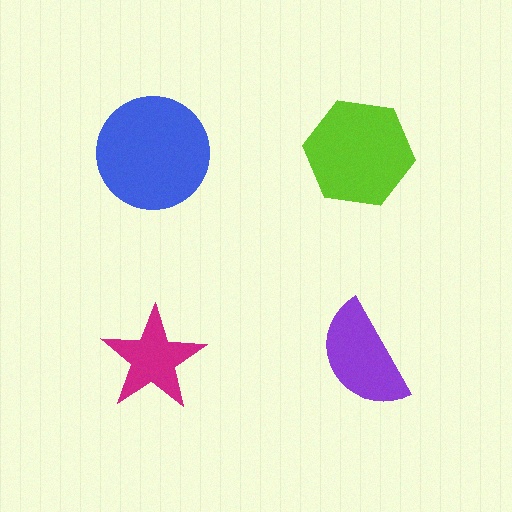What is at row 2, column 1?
A magenta star.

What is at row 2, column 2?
A purple semicircle.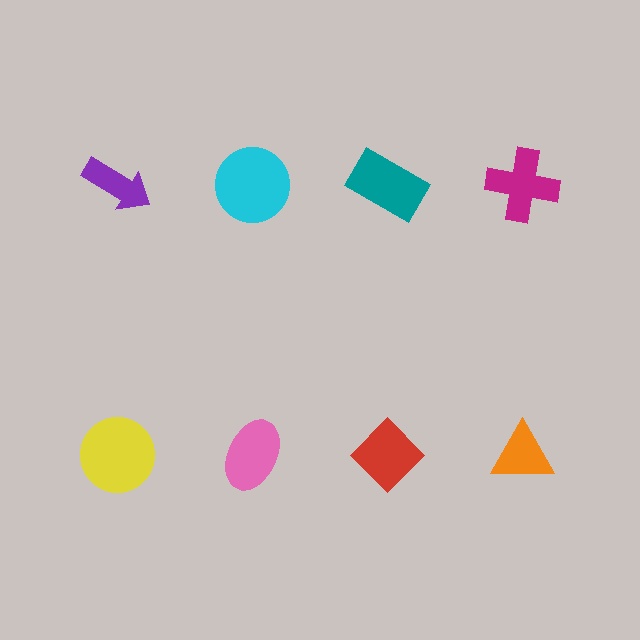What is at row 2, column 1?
A yellow circle.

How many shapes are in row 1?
4 shapes.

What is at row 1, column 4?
A magenta cross.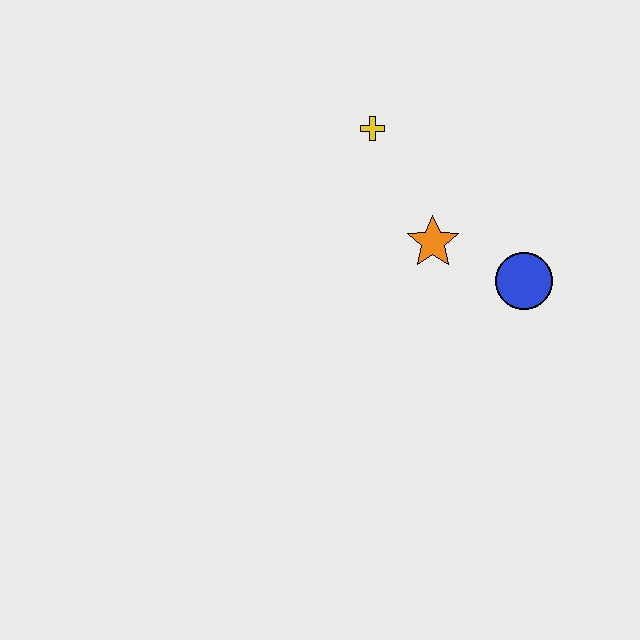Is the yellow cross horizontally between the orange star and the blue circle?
No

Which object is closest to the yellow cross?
The orange star is closest to the yellow cross.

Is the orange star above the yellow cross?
No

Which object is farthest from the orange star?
The yellow cross is farthest from the orange star.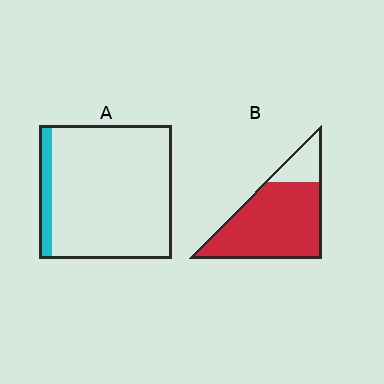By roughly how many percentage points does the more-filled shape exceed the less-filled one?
By roughly 70 percentage points (B over A).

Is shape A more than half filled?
No.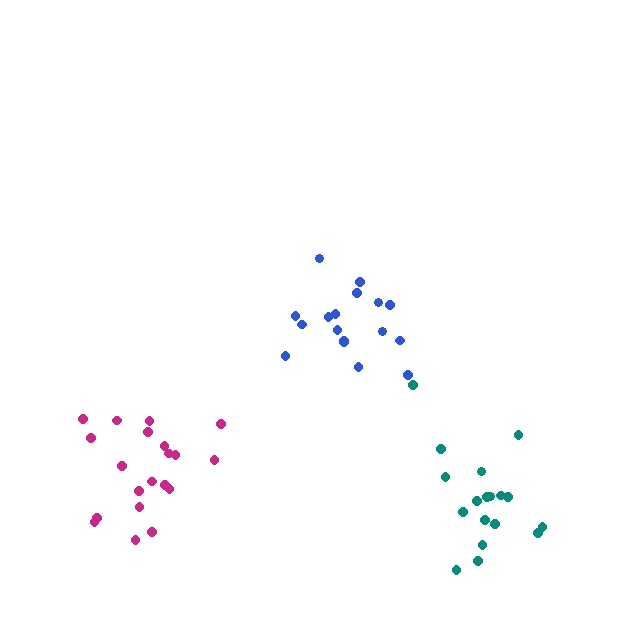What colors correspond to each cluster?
The clusters are colored: blue, magenta, teal.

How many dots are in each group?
Group 1: 17 dots, Group 2: 20 dots, Group 3: 18 dots (55 total).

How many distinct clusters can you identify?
There are 3 distinct clusters.